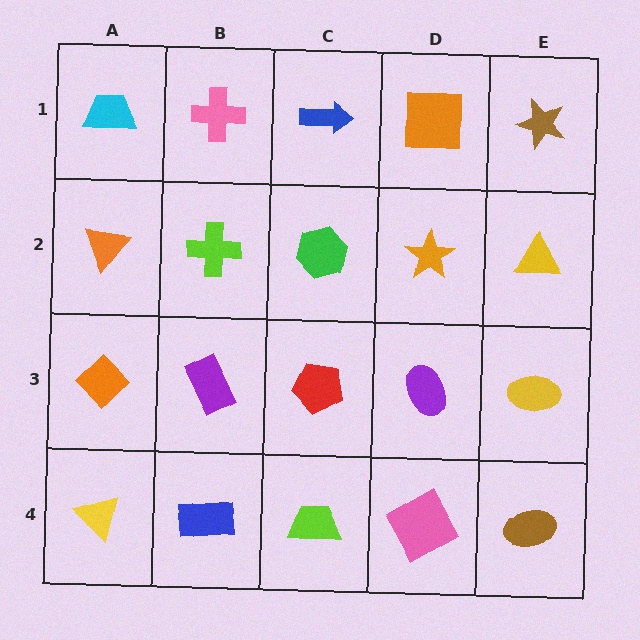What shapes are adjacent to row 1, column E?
A yellow triangle (row 2, column E), an orange square (row 1, column D).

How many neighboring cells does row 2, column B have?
4.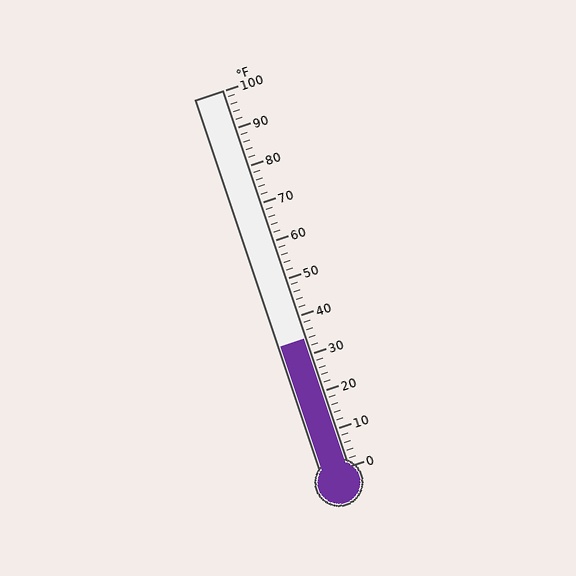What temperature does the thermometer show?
The thermometer shows approximately 34°F.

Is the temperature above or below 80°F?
The temperature is below 80°F.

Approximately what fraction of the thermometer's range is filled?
The thermometer is filled to approximately 35% of its range.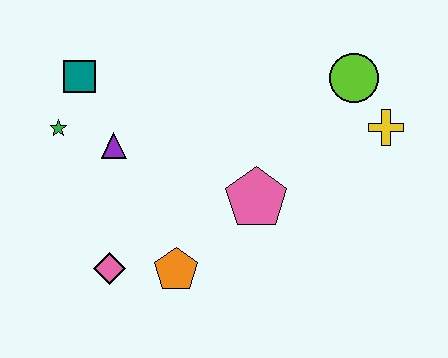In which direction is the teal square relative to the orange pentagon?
The teal square is above the orange pentagon.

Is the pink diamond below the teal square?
Yes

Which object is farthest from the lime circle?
The pink diamond is farthest from the lime circle.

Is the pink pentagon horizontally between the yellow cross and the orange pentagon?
Yes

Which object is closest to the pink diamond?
The orange pentagon is closest to the pink diamond.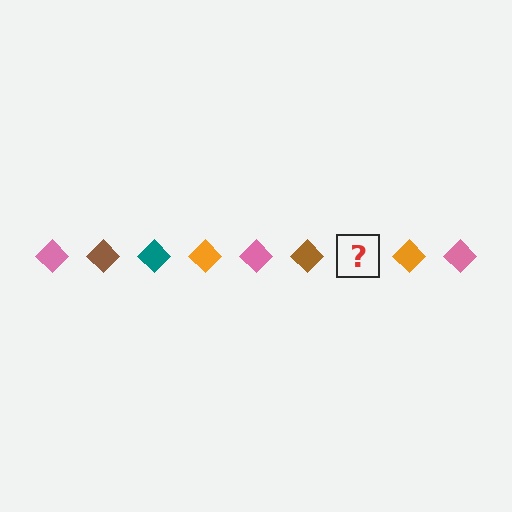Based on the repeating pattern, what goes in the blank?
The blank should be a teal diamond.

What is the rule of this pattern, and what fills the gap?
The rule is that the pattern cycles through pink, brown, teal, orange diamonds. The gap should be filled with a teal diamond.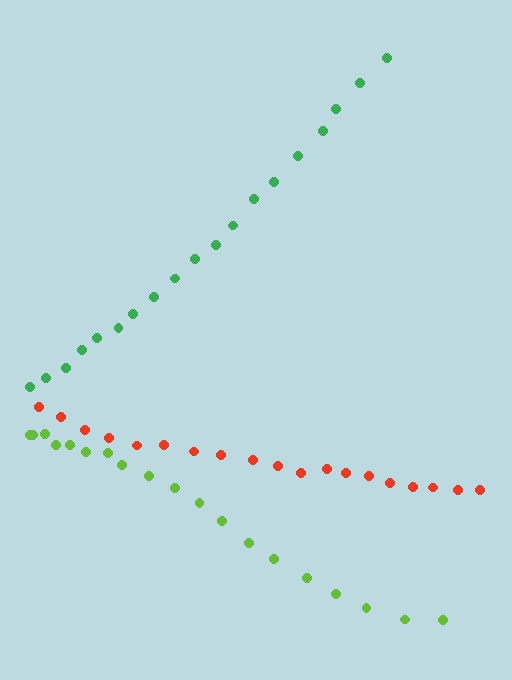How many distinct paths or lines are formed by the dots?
There are 3 distinct paths.